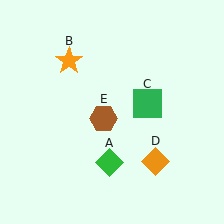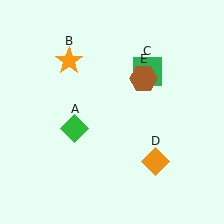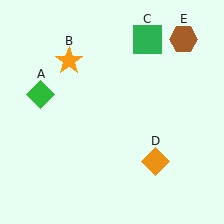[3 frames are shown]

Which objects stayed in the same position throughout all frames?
Orange star (object B) and orange diamond (object D) remained stationary.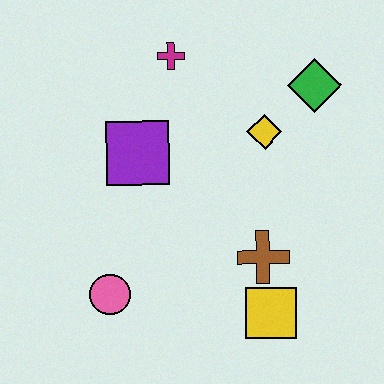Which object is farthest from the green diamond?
The pink circle is farthest from the green diamond.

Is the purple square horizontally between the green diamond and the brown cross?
No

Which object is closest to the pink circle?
The purple square is closest to the pink circle.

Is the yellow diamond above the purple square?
Yes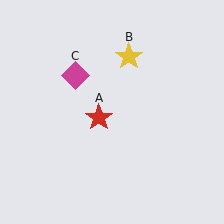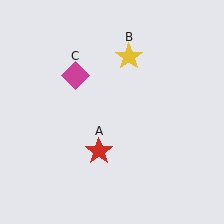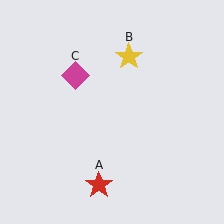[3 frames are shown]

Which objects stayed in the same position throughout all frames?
Yellow star (object B) and magenta diamond (object C) remained stationary.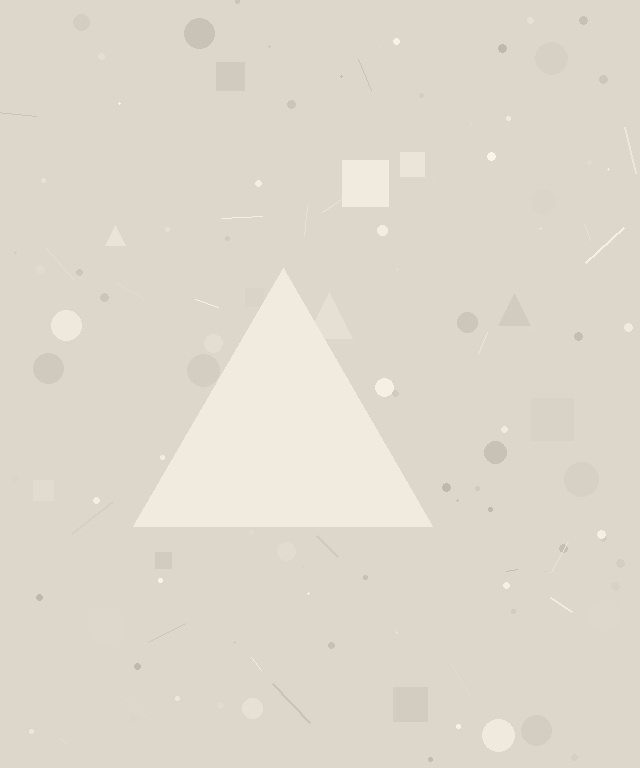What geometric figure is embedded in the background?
A triangle is embedded in the background.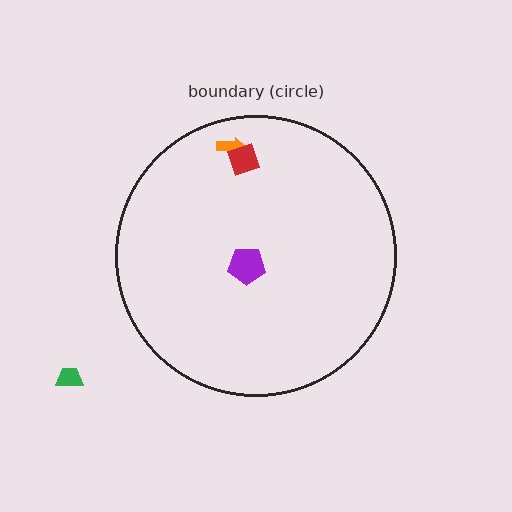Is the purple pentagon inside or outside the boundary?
Inside.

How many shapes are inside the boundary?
3 inside, 1 outside.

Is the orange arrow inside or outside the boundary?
Inside.